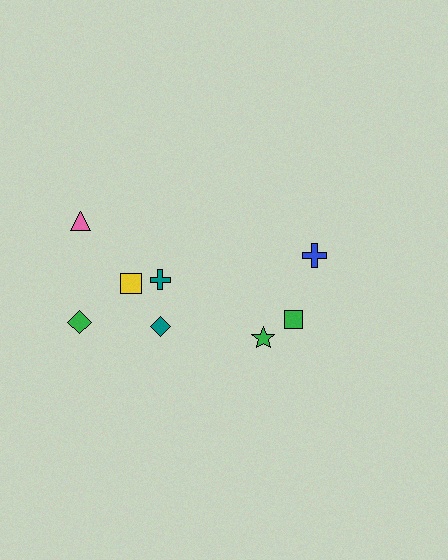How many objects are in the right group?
There are 3 objects.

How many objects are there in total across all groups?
There are 8 objects.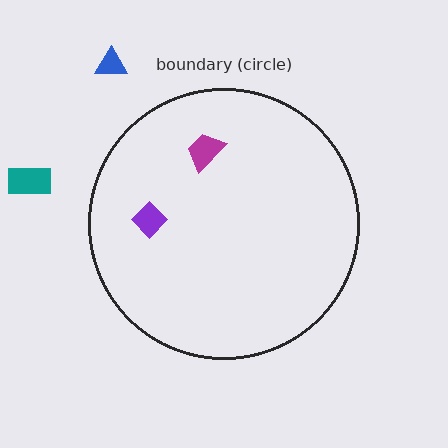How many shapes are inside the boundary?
2 inside, 2 outside.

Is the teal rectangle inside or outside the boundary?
Outside.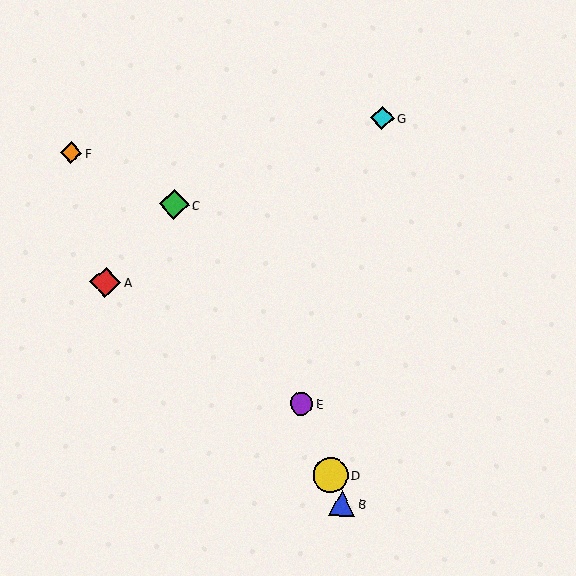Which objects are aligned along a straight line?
Objects B, D, E are aligned along a straight line.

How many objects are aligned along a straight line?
3 objects (B, D, E) are aligned along a straight line.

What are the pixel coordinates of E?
Object E is at (301, 404).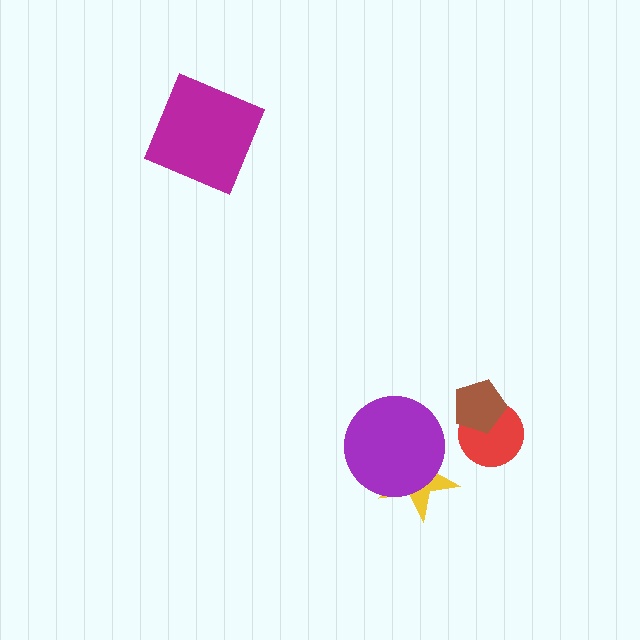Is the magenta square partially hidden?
No, no other shape covers it.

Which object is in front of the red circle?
The brown pentagon is in front of the red circle.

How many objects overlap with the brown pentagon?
1 object overlaps with the brown pentagon.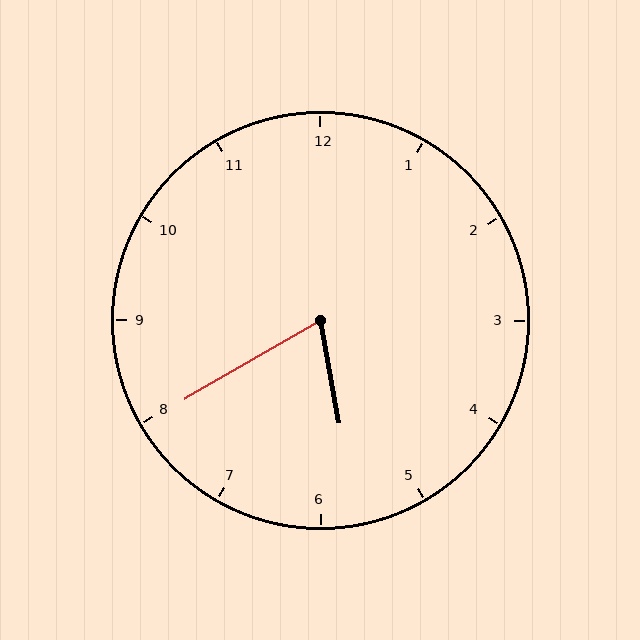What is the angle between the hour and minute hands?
Approximately 70 degrees.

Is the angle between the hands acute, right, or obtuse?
It is acute.